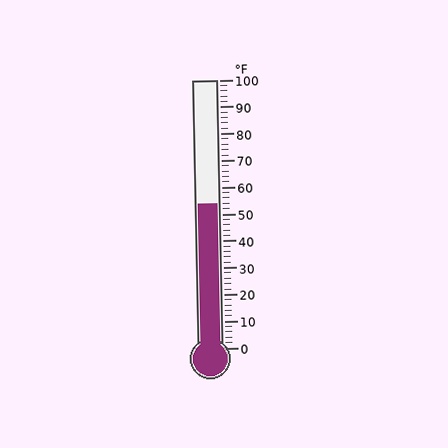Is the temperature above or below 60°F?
The temperature is below 60°F.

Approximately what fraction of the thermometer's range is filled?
The thermometer is filled to approximately 55% of its range.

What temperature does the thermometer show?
The thermometer shows approximately 54°F.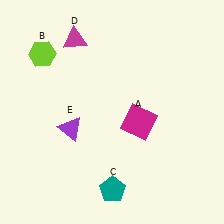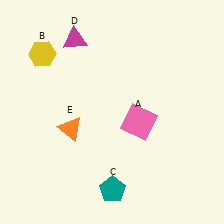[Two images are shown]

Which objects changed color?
A changed from magenta to pink. B changed from lime to yellow. E changed from purple to orange.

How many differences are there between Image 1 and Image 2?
There are 3 differences between the two images.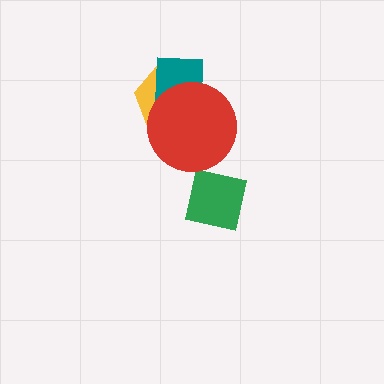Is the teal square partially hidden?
Yes, it is partially covered by another shape.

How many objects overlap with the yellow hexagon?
2 objects overlap with the yellow hexagon.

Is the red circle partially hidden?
No, no other shape covers it.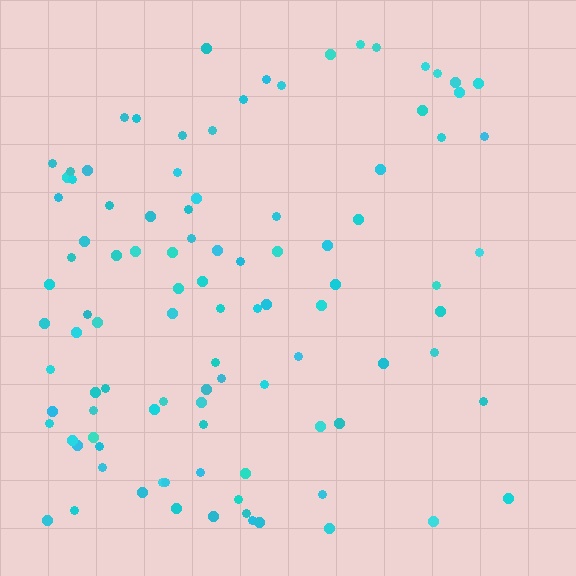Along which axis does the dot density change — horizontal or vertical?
Horizontal.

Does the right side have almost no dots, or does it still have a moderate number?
Still a moderate number, just noticeably fewer than the left.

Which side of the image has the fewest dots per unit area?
The right.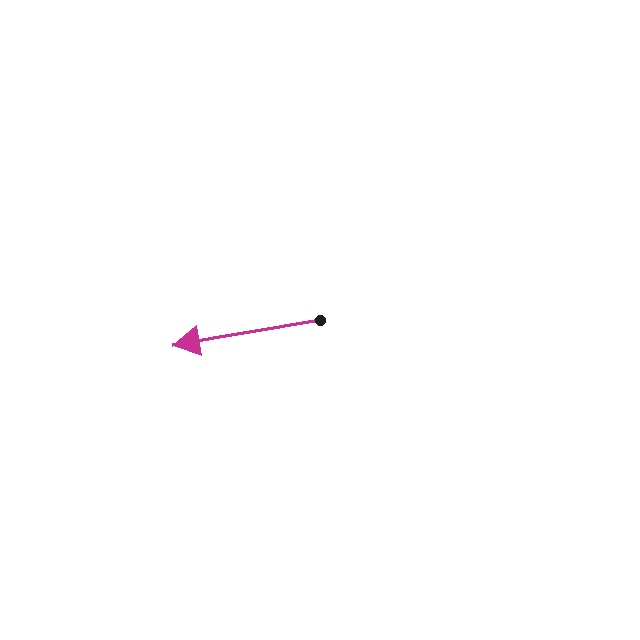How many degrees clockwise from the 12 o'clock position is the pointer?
Approximately 260 degrees.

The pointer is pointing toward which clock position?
Roughly 9 o'clock.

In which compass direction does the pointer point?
West.